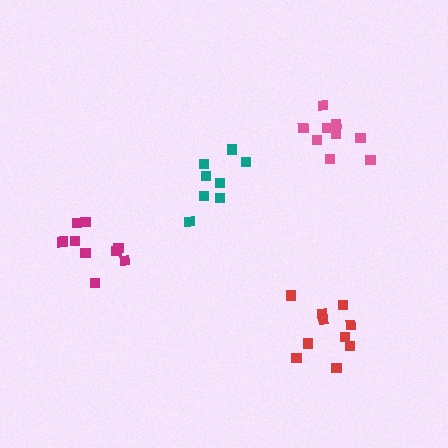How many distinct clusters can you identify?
There are 4 distinct clusters.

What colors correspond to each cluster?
The clusters are colored: pink, teal, magenta, red.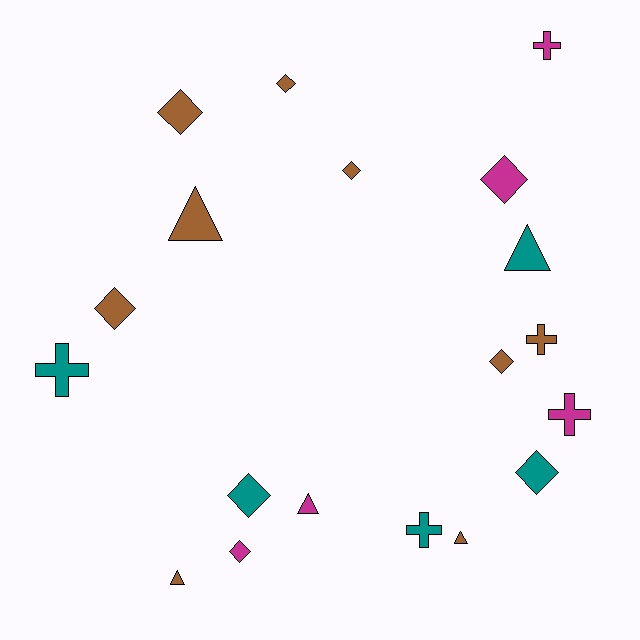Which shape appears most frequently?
Diamond, with 9 objects.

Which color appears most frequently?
Brown, with 9 objects.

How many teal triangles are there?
There is 1 teal triangle.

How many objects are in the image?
There are 19 objects.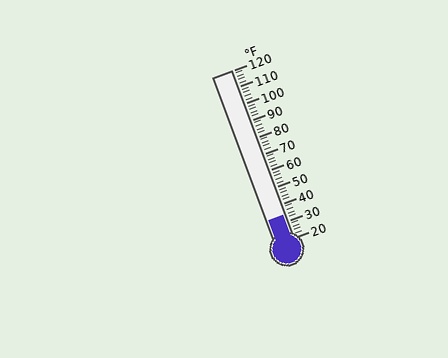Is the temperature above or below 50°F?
The temperature is below 50°F.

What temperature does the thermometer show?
The thermometer shows approximately 34°F.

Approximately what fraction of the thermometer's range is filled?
The thermometer is filled to approximately 15% of its range.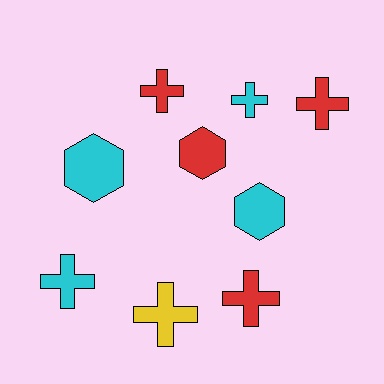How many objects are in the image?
There are 9 objects.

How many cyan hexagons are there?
There are 2 cyan hexagons.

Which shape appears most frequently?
Cross, with 6 objects.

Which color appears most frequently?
Cyan, with 4 objects.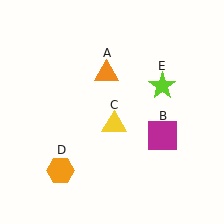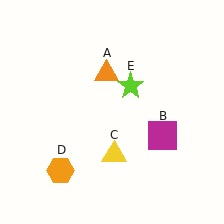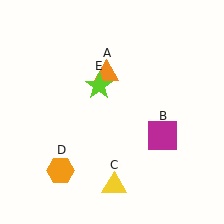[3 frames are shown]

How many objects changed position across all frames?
2 objects changed position: yellow triangle (object C), lime star (object E).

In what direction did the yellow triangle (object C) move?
The yellow triangle (object C) moved down.